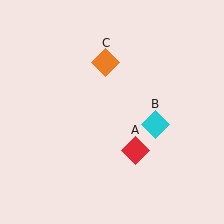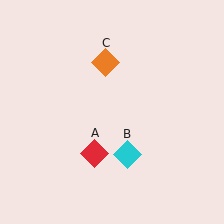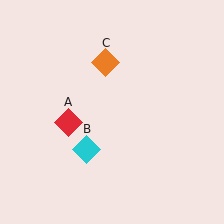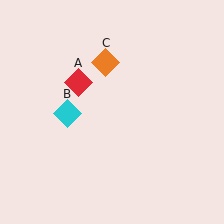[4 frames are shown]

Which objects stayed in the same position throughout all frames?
Orange diamond (object C) remained stationary.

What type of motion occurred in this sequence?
The red diamond (object A), cyan diamond (object B) rotated clockwise around the center of the scene.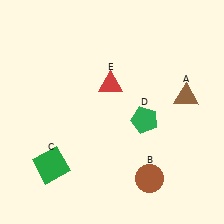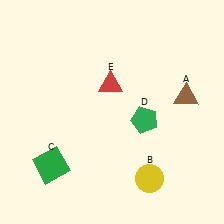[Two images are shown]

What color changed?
The circle (B) changed from brown in Image 1 to yellow in Image 2.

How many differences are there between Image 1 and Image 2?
There is 1 difference between the two images.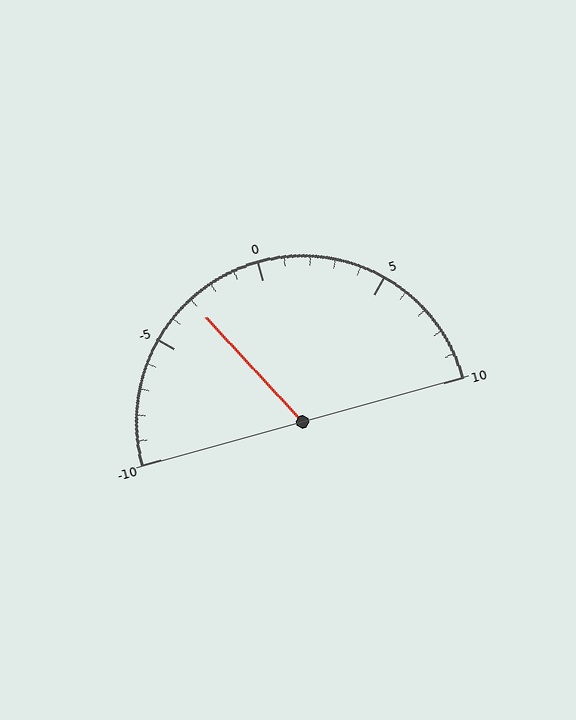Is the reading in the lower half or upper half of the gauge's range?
The reading is in the lower half of the range (-10 to 10).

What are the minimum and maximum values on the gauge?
The gauge ranges from -10 to 10.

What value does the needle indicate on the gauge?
The needle indicates approximately -3.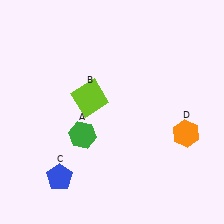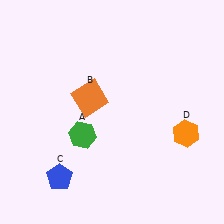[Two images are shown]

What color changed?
The square (B) changed from lime in Image 1 to orange in Image 2.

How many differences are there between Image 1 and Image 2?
There is 1 difference between the two images.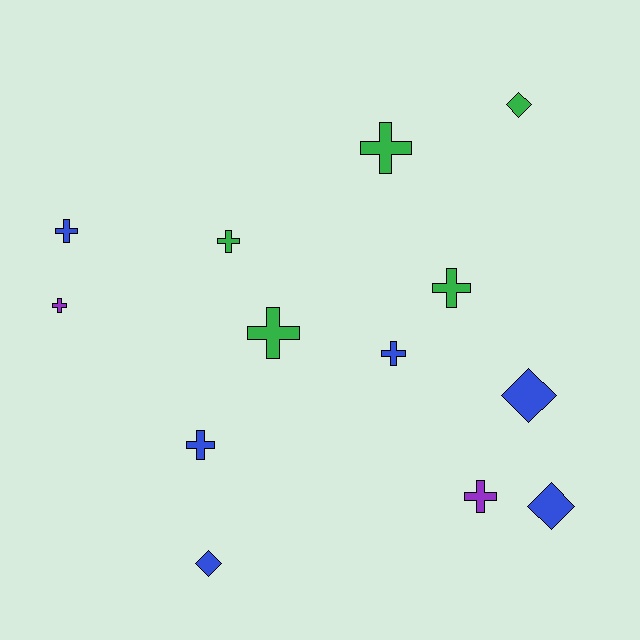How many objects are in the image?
There are 13 objects.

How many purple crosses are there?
There are 2 purple crosses.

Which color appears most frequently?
Blue, with 6 objects.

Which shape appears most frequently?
Cross, with 9 objects.